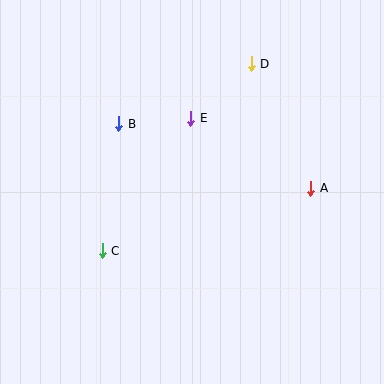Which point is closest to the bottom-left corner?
Point C is closest to the bottom-left corner.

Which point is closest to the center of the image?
Point E at (191, 118) is closest to the center.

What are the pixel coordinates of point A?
Point A is at (311, 188).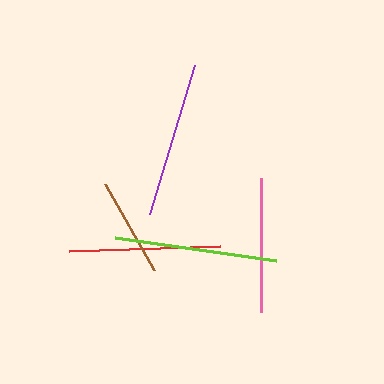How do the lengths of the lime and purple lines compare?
The lime and purple lines are approximately the same length.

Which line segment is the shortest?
The brown line is the shortest at approximately 99 pixels.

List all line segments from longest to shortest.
From longest to shortest: lime, purple, red, pink, brown.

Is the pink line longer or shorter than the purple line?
The purple line is longer than the pink line.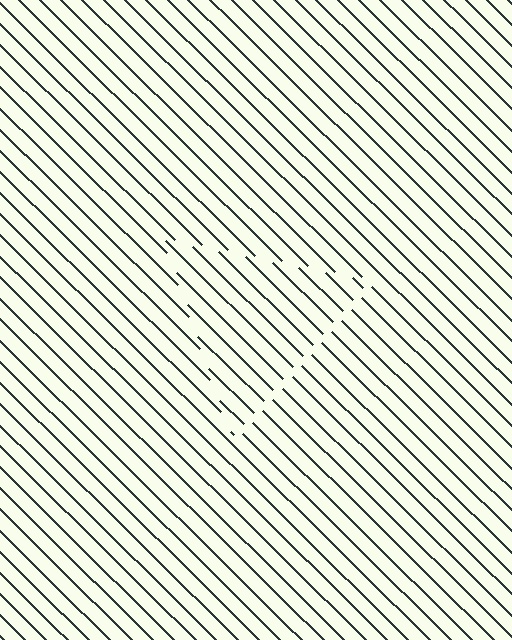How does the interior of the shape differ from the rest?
The interior of the shape contains the same grating, shifted by half a period — the contour is defined by the phase discontinuity where line-ends from the inner and outer gratings abut.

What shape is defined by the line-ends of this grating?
An illusory triangle. The interior of the shape contains the same grating, shifted by half a period — the contour is defined by the phase discontinuity where line-ends from the inner and outer gratings abut.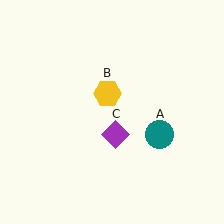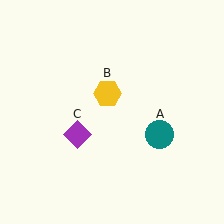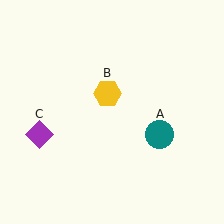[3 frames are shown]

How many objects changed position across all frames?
1 object changed position: purple diamond (object C).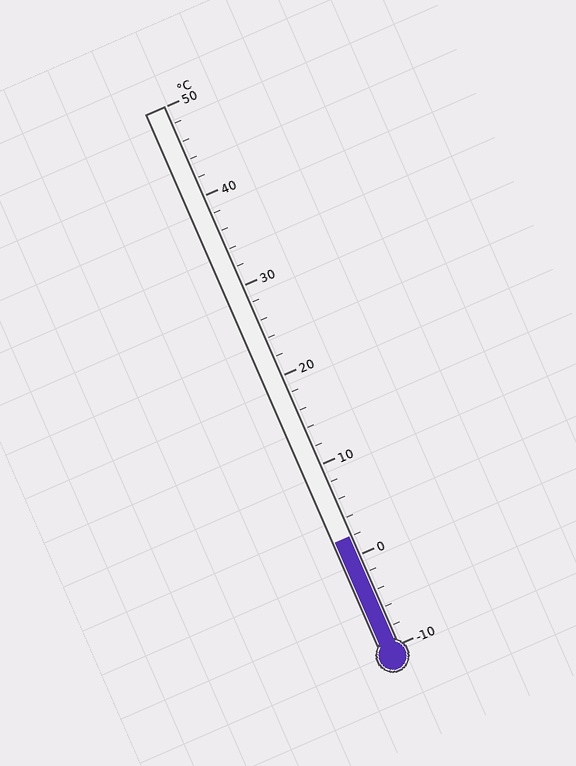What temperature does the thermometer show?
The thermometer shows approximately 2°C.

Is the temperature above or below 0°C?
The temperature is above 0°C.